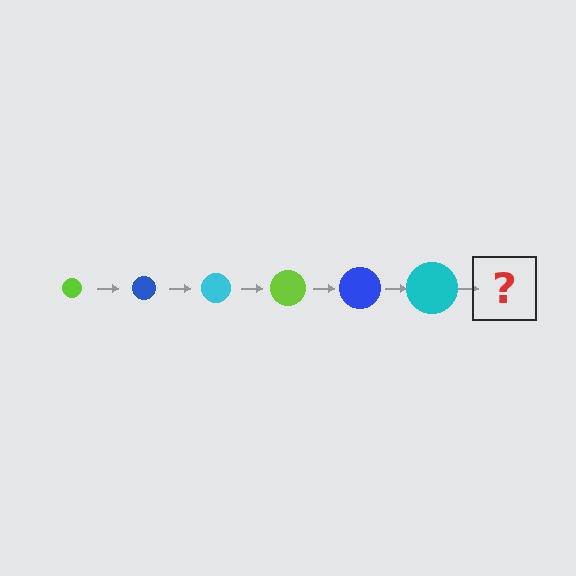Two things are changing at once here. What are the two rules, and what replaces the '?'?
The two rules are that the circle grows larger each step and the color cycles through lime, blue, and cyan. The '?' should be a lime circle, larger than the previous one.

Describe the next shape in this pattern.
It should be a lime circle, larger than the previous one.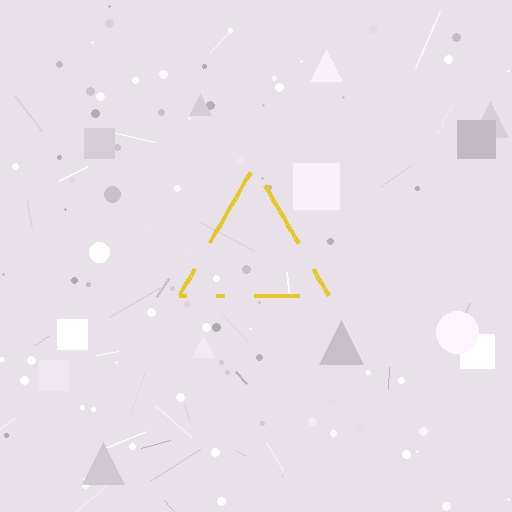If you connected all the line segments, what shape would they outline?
They would outline a triangle.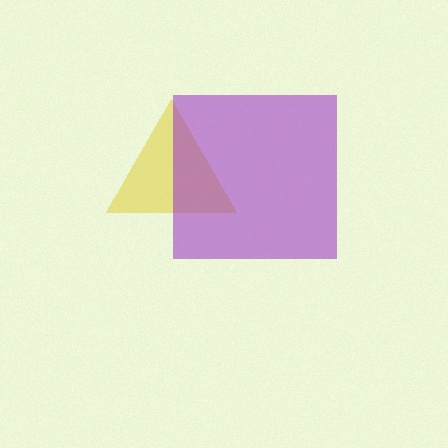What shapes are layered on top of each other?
The layered shapes are: a yellow triangle, a purple square.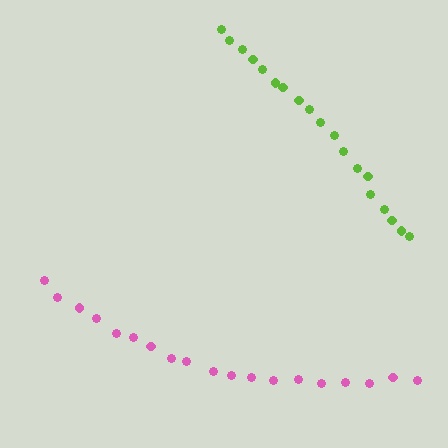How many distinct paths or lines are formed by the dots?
There are 2 distinct paths.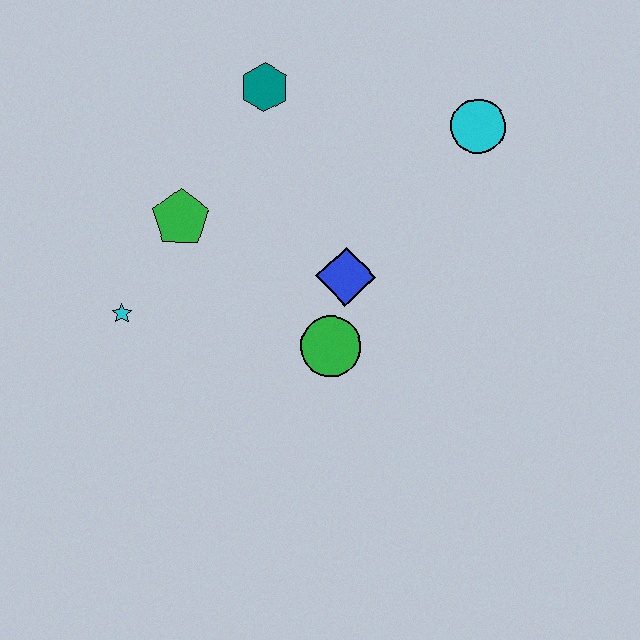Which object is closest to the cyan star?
The green pentagon is closest to the cyan star.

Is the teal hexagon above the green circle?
Yes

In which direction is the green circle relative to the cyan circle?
The green circle is below the cyan circle.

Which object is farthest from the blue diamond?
The cyan star is farthest from the blue diamond.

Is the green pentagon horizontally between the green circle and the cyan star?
Yes